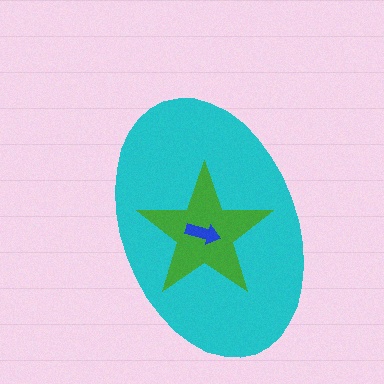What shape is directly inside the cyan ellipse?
The green star.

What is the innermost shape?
The blue arrow.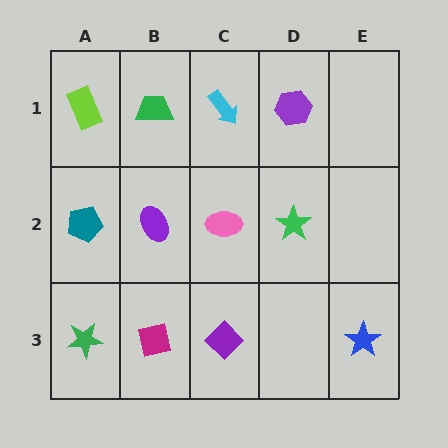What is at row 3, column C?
A purple diamond.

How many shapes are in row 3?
4 shapes.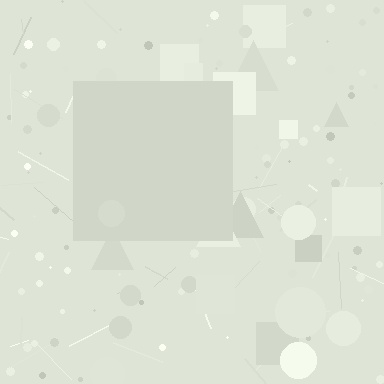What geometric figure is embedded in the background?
A square is embedded in the background.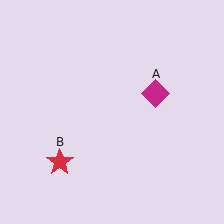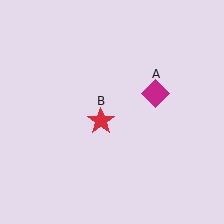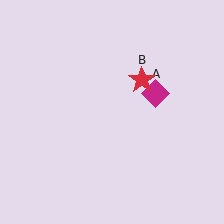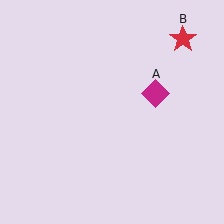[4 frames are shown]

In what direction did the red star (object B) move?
The red star (object B) moved up and to the right.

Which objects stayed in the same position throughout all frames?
Magenta diamond (object A) remained stationary.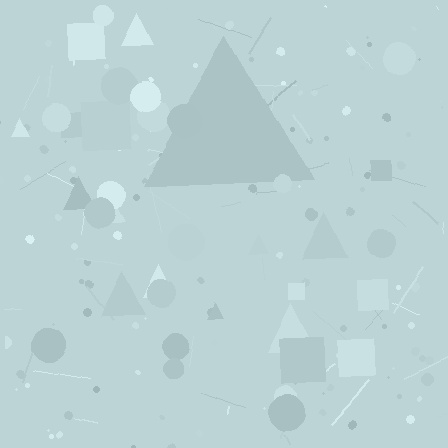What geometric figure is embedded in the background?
A triangle is embedded in the background.